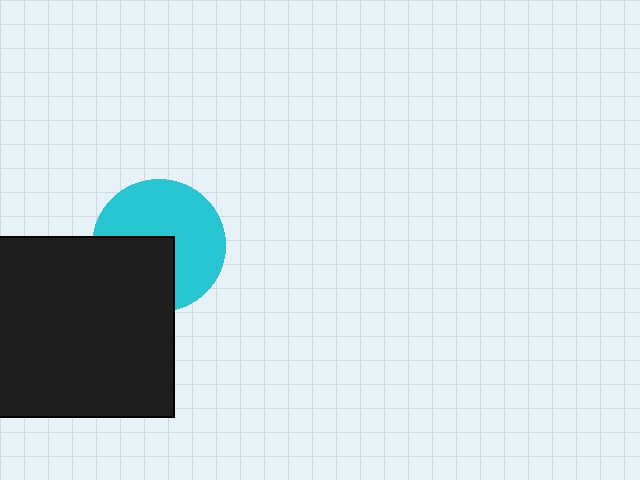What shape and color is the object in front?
The object in front is a black square.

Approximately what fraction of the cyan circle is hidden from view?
Roughly 39% of the cyan circle is hidden behind the black square.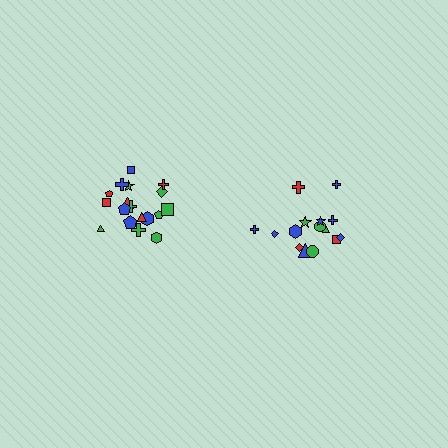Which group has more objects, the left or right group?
The left group.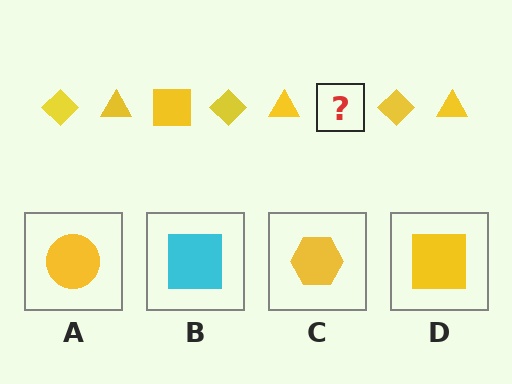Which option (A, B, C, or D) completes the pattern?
D.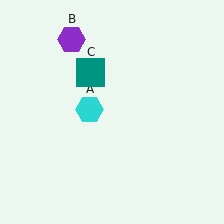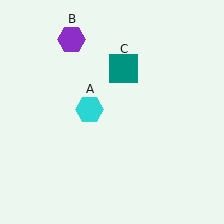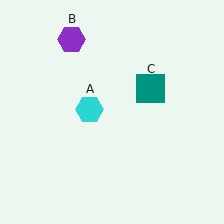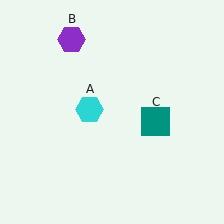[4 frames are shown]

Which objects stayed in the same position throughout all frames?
Cyan hexagon (object A) and purple hexagon (object B) remained stationary.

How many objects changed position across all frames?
1 object changed position: teal square (object C).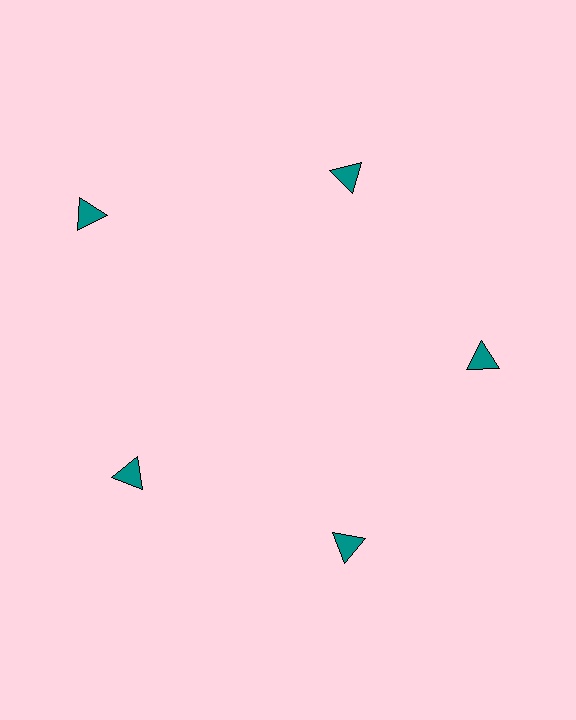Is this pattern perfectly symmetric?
No. The 5 teal triangles are arranged in a ring, but one element near the 10 o'clock position is pushed outward from the center, breaking the 5-fold rotational symmetry.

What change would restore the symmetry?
The symmetry would be restored by moving it inward, back onto the ring so that all 5 triangles sit at equal angles and equal distance from the center.